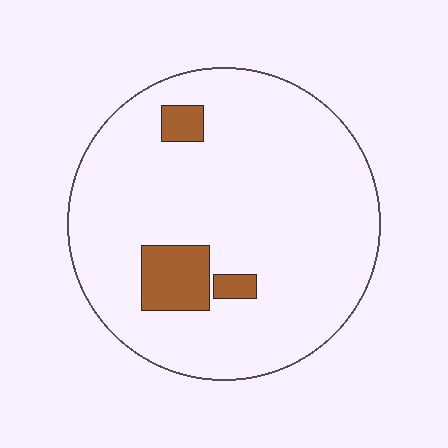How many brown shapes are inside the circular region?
3.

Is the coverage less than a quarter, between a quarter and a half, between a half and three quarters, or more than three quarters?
Less than a quarter.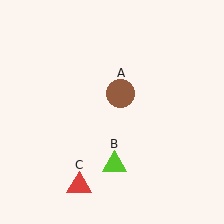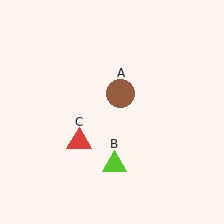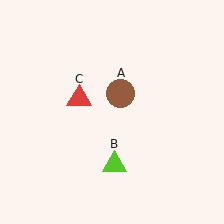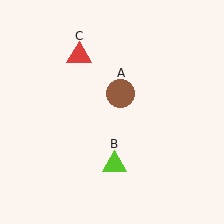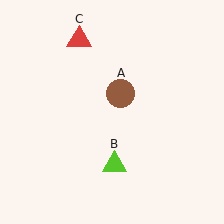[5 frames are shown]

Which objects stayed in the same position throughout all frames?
Brown circle (object A) and lime triangle (object B) remained stationary.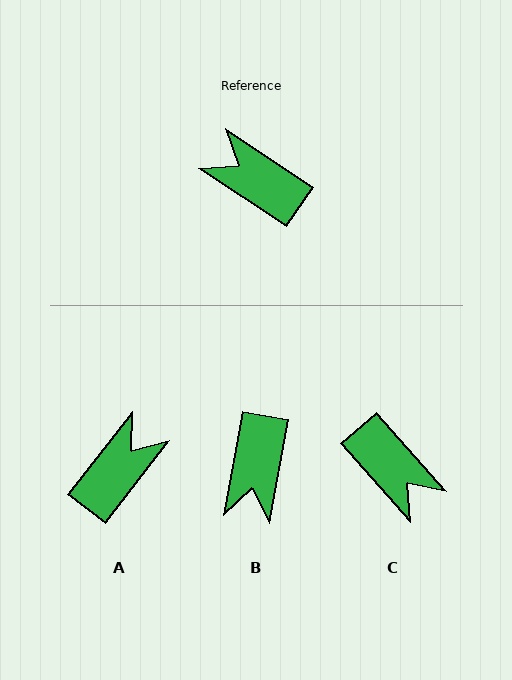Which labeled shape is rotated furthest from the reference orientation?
C, about 165 degrees away.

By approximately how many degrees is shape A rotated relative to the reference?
Approximately 94 degrees clockwise.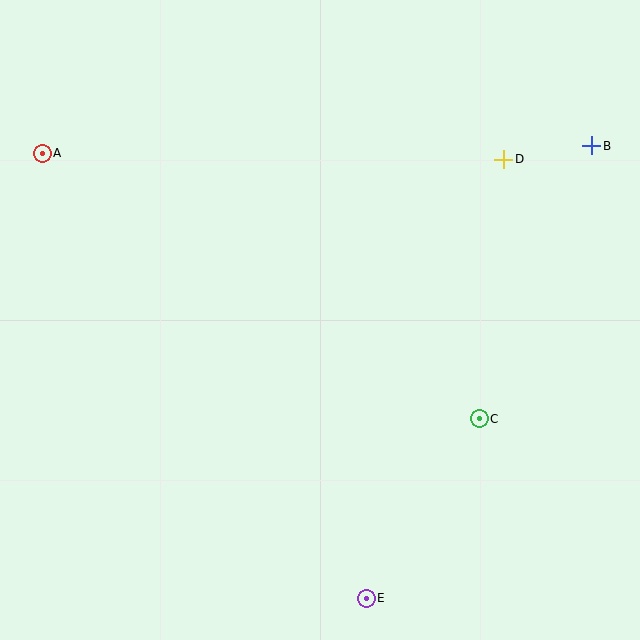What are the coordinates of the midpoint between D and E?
The midpoint between D and E is at (435, 379).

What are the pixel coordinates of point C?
Point C is at (479, 419).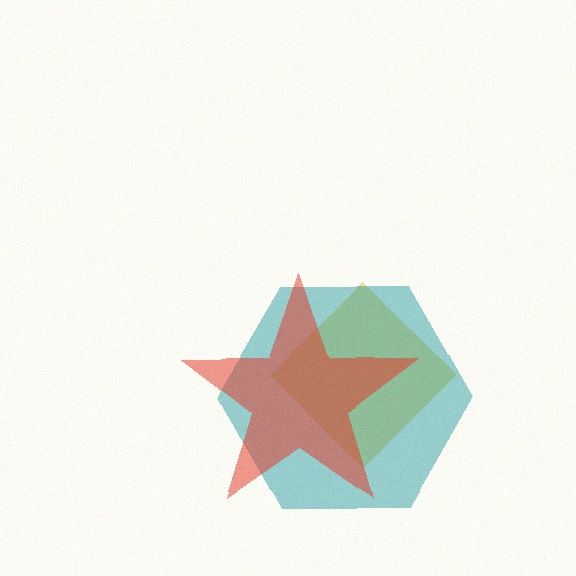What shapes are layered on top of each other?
The layered shapes are: a yellow diamond, a teal hexagon, a red star.